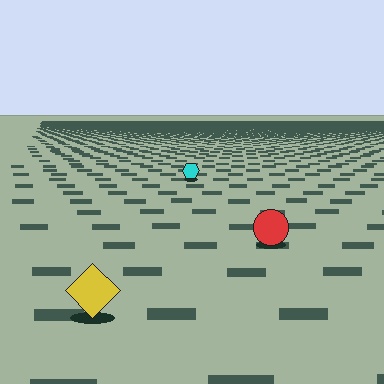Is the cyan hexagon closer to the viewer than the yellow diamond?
No. The yellow diamond is closer — you can tell from the texture gradient: the ground texture is coarser near it.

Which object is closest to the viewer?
The yellow diamond is closest. The texture marks near it are larger and more spread out.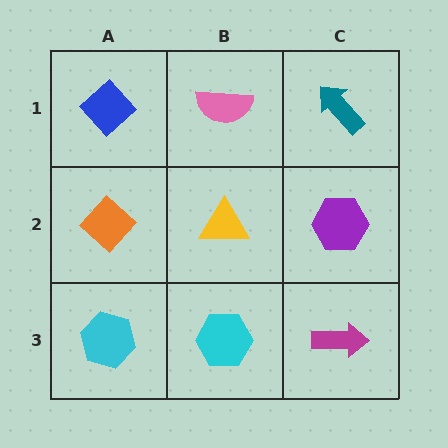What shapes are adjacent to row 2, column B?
A pink semicircle (row 1, column B), a cyan hexagon (row 3, column B), an orange diamond (row 2, column A), a purple hexagon (row 2, column C).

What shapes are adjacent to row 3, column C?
A purple hexagon (row 2, column C), a cyan hexagon (row 3, column B).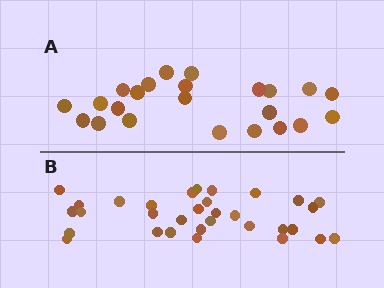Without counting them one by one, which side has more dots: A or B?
Region B (the bottom region) has more dots.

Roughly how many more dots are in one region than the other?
Region B has roughly 8 or so more dots than region A.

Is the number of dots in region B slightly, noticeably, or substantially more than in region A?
Region B has noticeably more, but not dramatically so. The ratio is roughly 1.4 to 1.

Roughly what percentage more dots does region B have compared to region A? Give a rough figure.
About 40% more.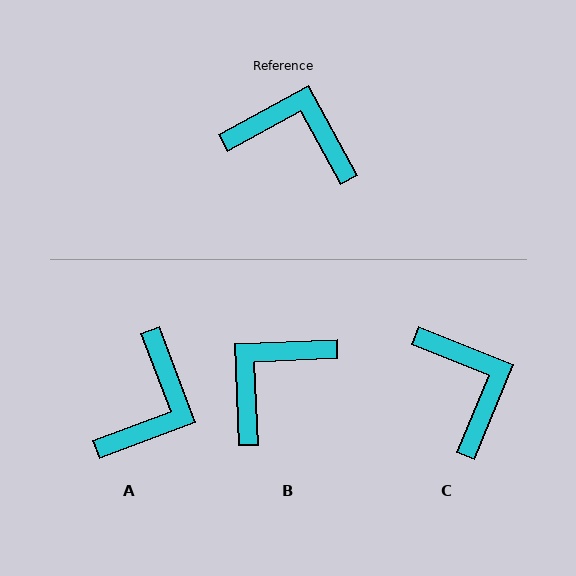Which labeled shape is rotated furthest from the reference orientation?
A, about 98 degrees away.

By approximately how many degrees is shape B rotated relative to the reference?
Approximately 64 degrees counter-clockwise.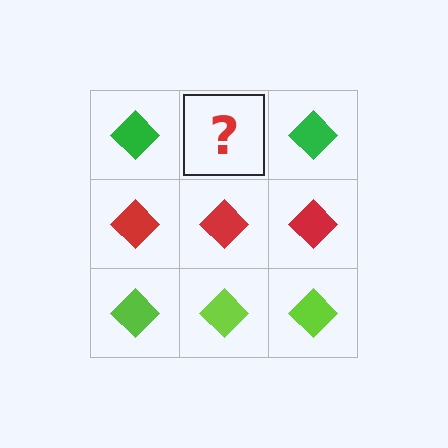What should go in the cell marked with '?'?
The missing cell should contain a green diamond.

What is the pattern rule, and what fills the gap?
The rule is that each row has a consistent color. The gap should be filled with a green diamond.